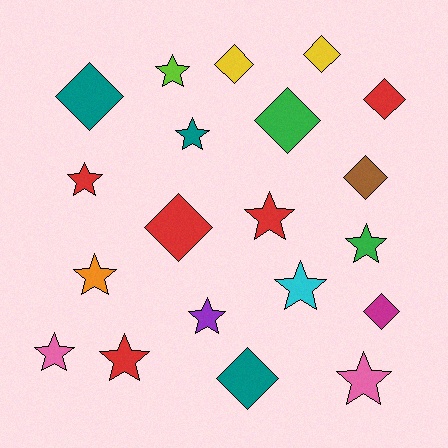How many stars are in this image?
There are 11 stars.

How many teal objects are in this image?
There are 3 teal objects.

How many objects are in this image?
There are 20 objects.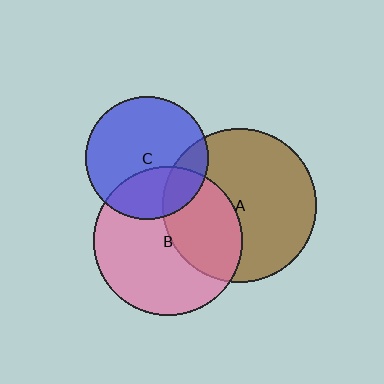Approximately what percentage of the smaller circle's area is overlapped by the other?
Approximately 20%.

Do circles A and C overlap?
Yes.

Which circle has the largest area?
Circle A (brown).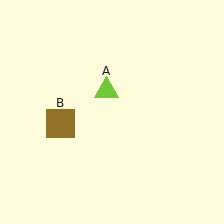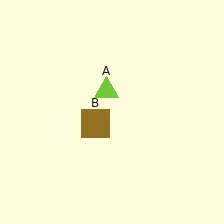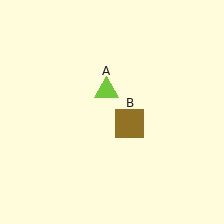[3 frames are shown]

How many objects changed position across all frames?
1 object changed position: brown square (object B).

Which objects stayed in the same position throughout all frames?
Lime triangle (object A) remained stationary.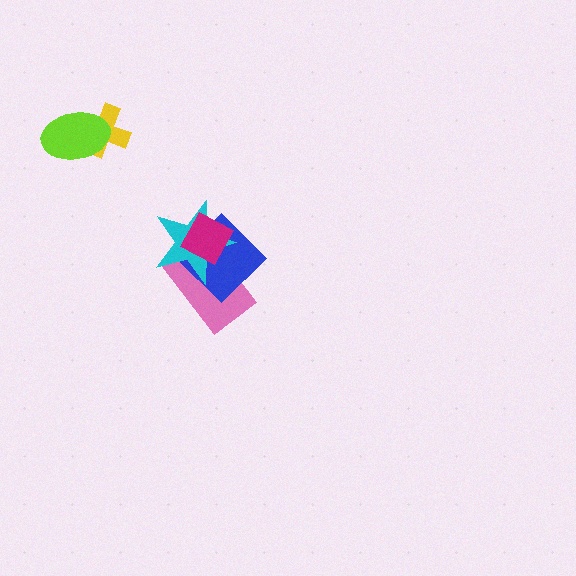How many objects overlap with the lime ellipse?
1 object overlaps with the lime ellipse.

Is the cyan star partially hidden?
Yes, it is partially covered by another shape.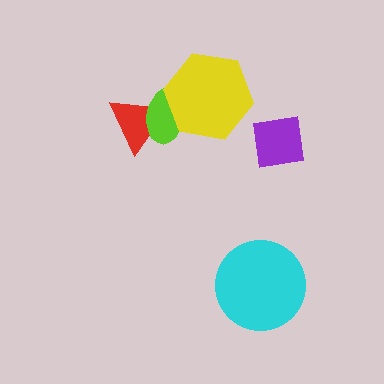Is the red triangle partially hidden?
Yes, it is partially covered by another shape.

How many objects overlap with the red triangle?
1 object overlaps with the red triangle.